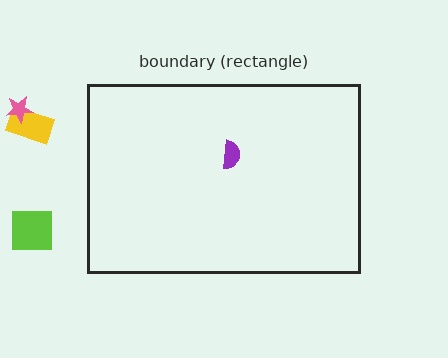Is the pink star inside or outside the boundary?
Outside.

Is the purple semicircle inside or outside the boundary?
Inside.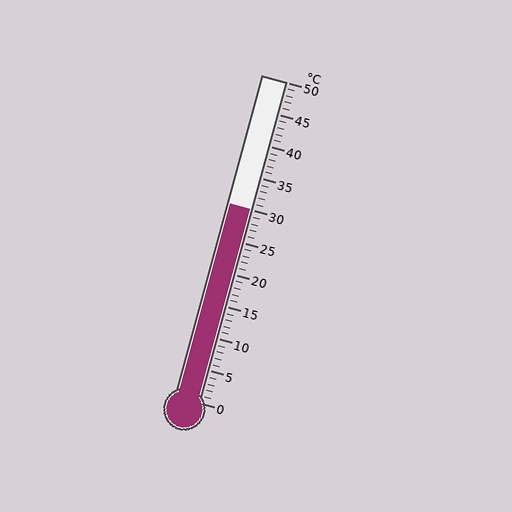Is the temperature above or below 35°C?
The temperature is below 35°C.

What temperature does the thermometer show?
The thermometer shows approximately 30°C.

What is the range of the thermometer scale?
The thermometer scale ranges from 0°C to 50°C.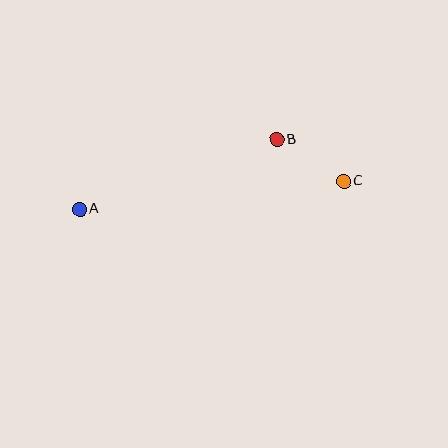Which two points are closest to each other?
Points B and C are closest to each other.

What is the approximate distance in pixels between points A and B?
The distance between A and B is approximately 209 pixels.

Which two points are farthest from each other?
Points A and C are farthest from each other.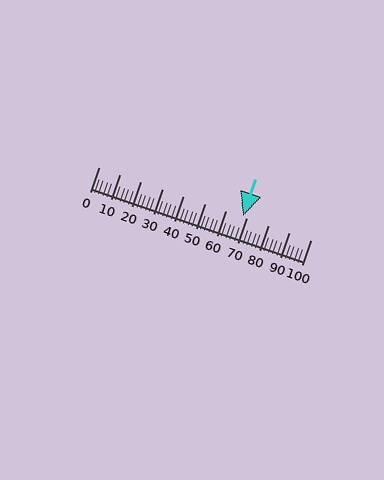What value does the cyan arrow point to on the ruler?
The cyan arrow points to approximately 68.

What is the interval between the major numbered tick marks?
The major tick marks are spaced 10 units apart.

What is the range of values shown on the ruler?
The ruler shows values from 0 to 100.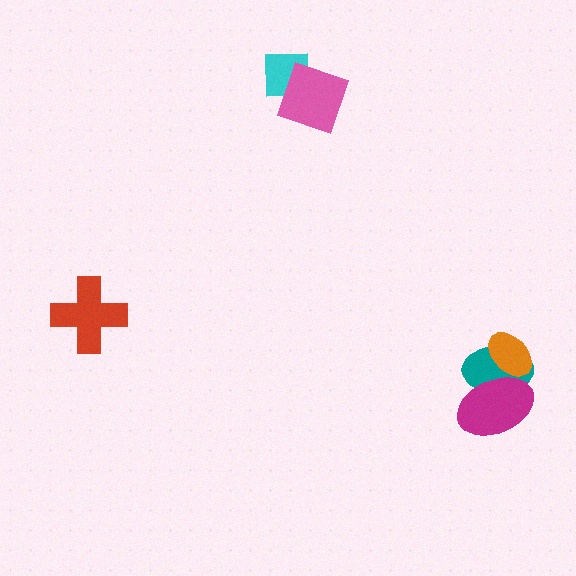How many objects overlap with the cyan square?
1 object overlaps with the cyan square.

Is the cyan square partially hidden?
Yes, it is partially covered by another shape.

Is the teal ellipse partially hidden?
Yes, it is partially covered by another shape.